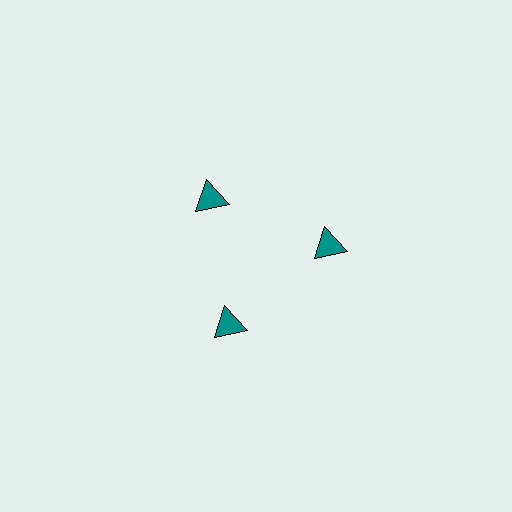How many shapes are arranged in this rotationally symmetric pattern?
There are 3 shapes, arranged in 3 groups of 1.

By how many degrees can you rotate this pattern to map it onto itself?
The pattern maps onto itself every 120 degrees of rotation.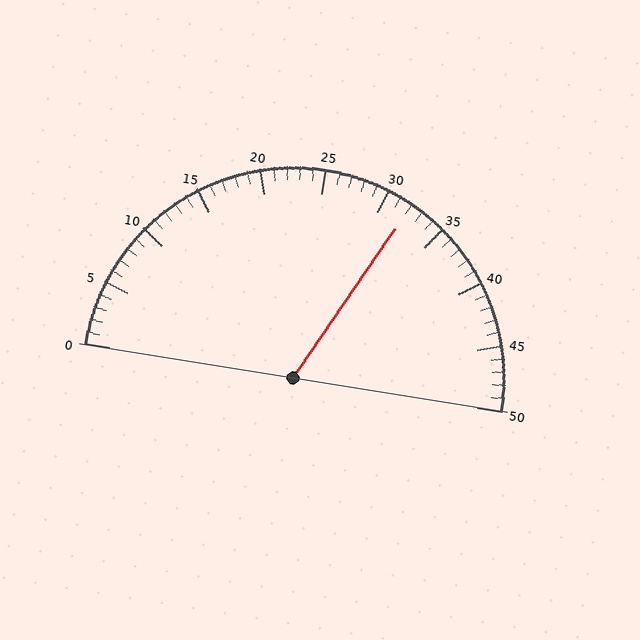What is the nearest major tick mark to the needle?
The nearest major tick mark is 30.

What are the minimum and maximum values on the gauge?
The gauge ranges from 0 to 50.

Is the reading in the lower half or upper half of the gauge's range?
The reading is in the upper half of the range (0 to 50).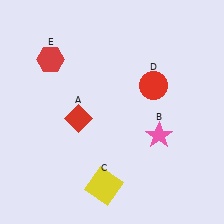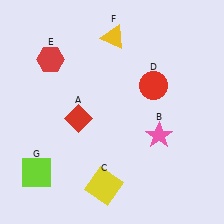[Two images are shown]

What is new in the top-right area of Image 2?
A yellow triangle (F) was added in the top-right area of Image 2.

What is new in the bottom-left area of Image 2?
A lime square (G) was added in the bottom-left area of Image 2.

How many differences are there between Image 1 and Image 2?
There are 2 differences between the two images.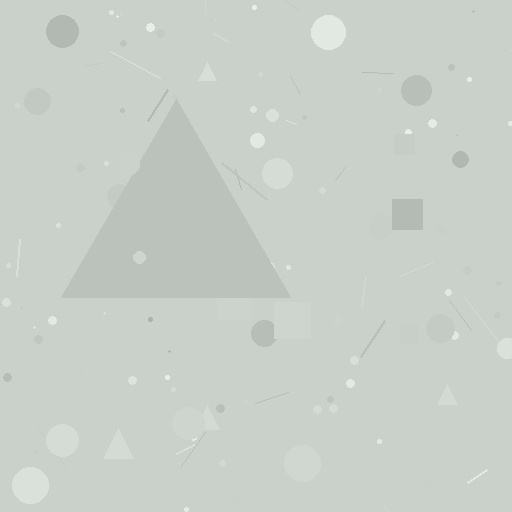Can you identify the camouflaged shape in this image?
The camouflaged shape is a triangle.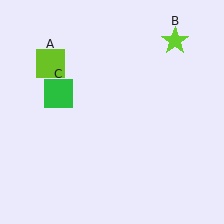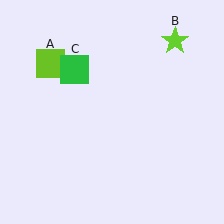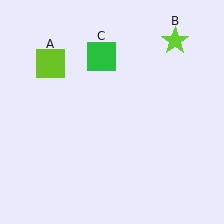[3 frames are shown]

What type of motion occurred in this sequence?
The green square (object C) rotated clockwise around the center of the scene.